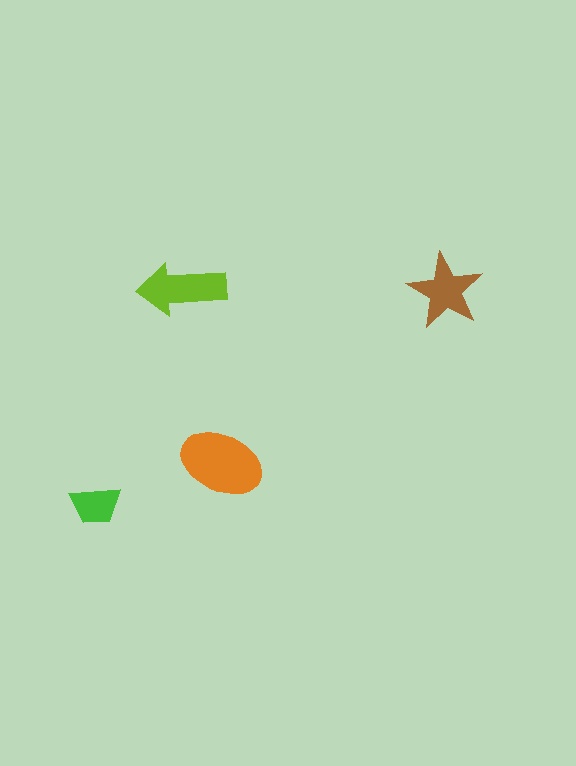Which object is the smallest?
The green trapezoid.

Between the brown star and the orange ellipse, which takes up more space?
The orange ellipse.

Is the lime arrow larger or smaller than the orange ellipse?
Smaller.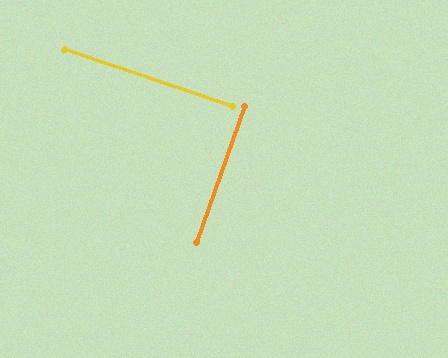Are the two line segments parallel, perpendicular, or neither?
Perpendicular — they meet at approximately 89°.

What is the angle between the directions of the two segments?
Approximately 89 degrees.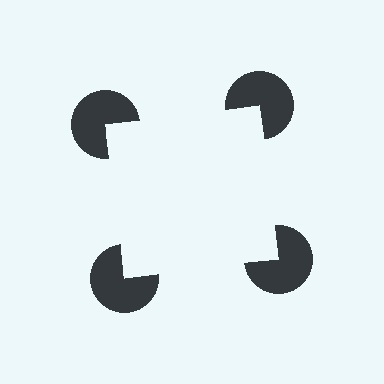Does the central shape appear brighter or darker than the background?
It typically appears slightly brighter than the background, even though no actual brightness change is drawn.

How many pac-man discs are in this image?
There are 4 — one at each vertex of the illusory square.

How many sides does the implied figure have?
4 sides.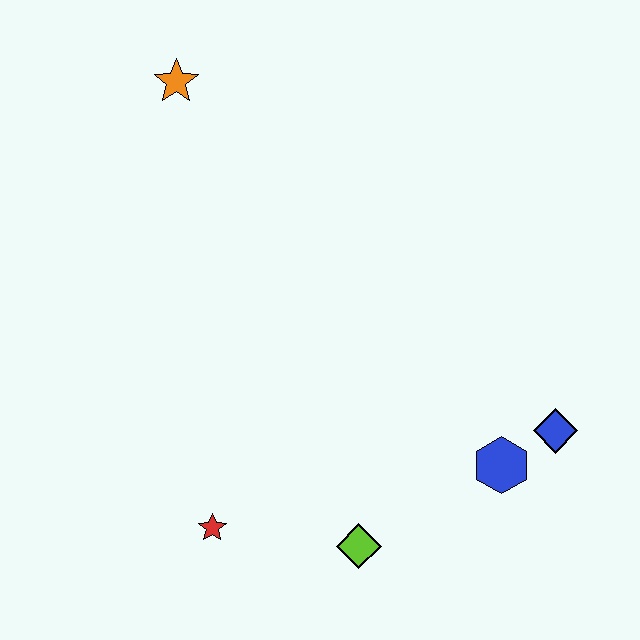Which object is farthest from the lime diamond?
The orange star is farthest from the lime diamond.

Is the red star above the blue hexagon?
No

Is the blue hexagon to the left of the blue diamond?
Yes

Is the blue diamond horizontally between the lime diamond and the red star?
No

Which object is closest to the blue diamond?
The blue hexagon is closest to the blue diamond.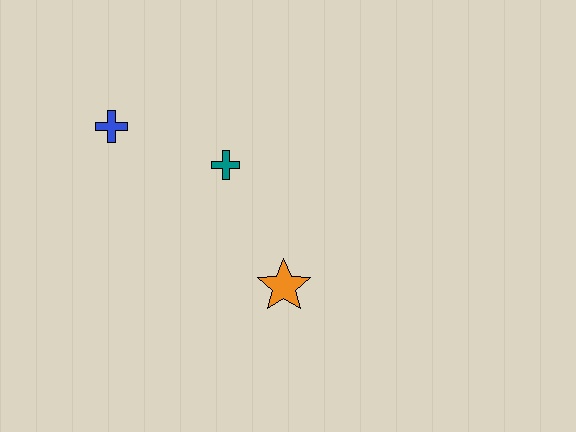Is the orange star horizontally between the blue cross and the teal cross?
No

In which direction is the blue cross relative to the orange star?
The blue cross is to the left of the orange star.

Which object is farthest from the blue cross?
The orange star is farthest from the blue cross.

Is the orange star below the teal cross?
Yes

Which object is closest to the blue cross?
The teal cross is closest to the blue cross.